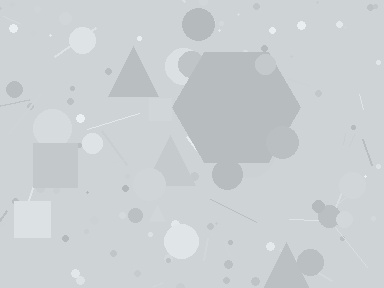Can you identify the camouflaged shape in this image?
The camouflaged shape is a hexagon.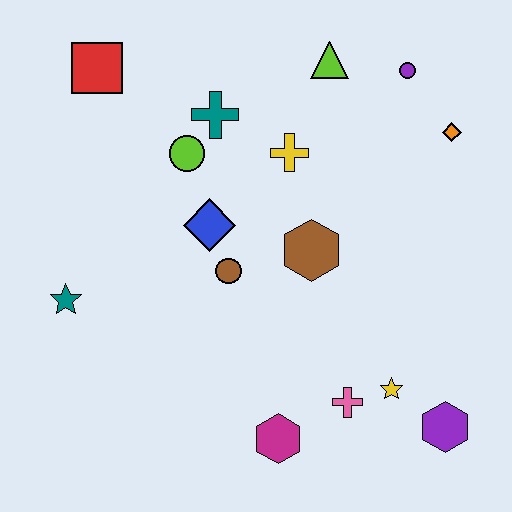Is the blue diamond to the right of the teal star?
Yes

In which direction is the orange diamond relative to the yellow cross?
The orange diamond is to the right of the yellow cross.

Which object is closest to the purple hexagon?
The yellow star is closest to the purple hexagon.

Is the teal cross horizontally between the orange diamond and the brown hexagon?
No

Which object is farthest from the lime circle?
The purple hexagon is farthest from the lime circle.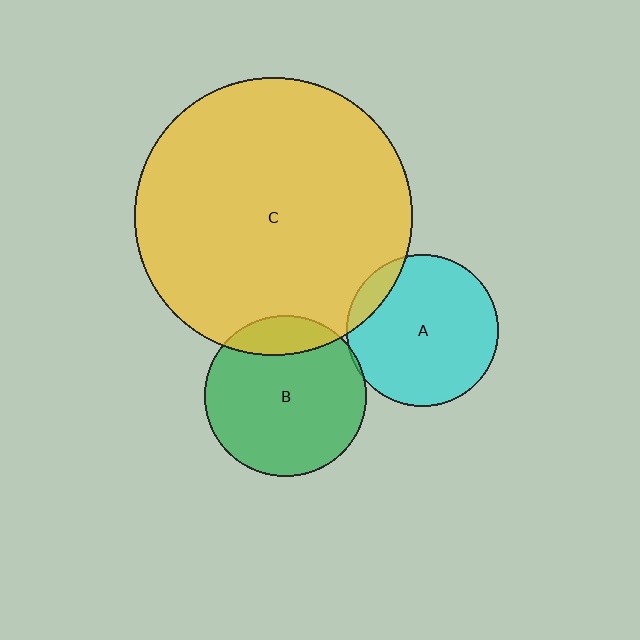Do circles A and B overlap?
Yes.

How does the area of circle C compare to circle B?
Approximately 3.0 times.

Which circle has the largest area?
Circle C (yellow).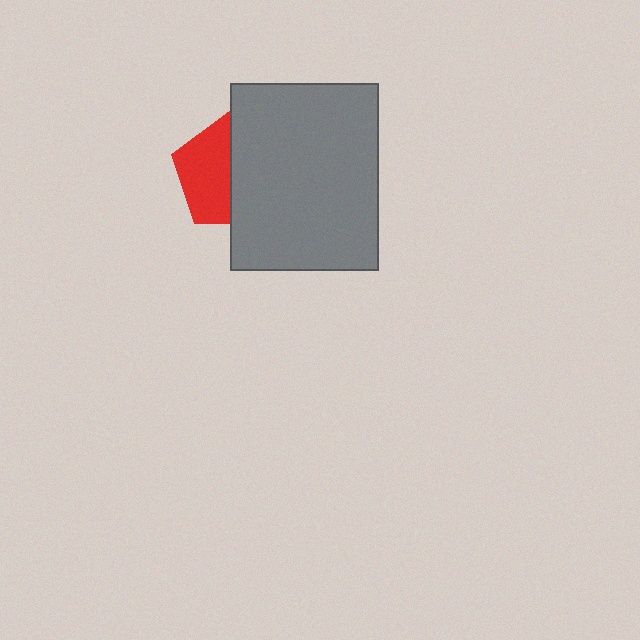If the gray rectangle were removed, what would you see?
You would see the complete red pentagon.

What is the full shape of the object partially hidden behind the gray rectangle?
The partially hidden object is a red pentagon.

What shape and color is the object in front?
The object in front is a gray rectangle.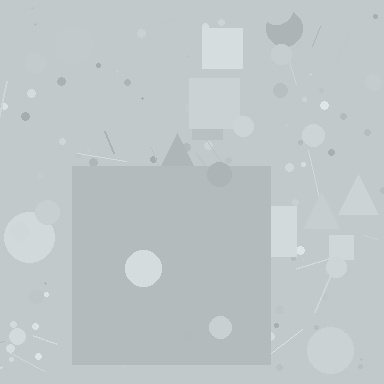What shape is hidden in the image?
A square is hidden in the image.